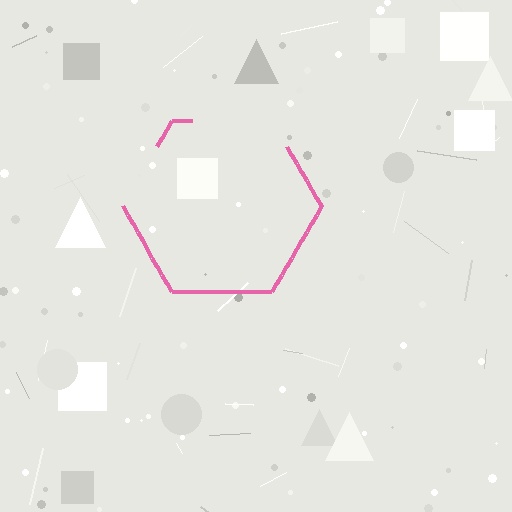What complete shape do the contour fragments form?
The contour fragments form a hexagon.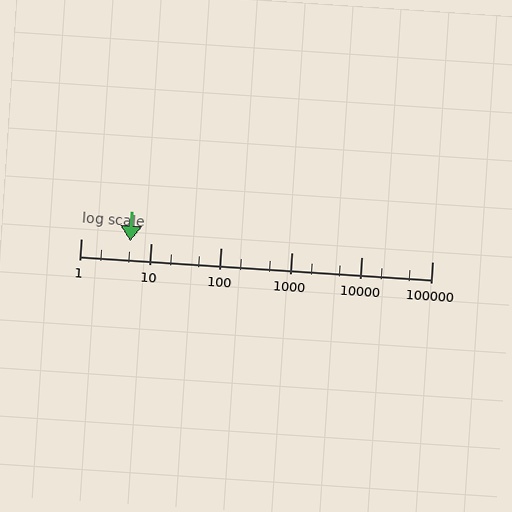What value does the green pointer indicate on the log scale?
The pointer indicates approximately 5.1.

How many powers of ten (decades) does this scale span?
The scale spans 5 decades, from 1 to 100000.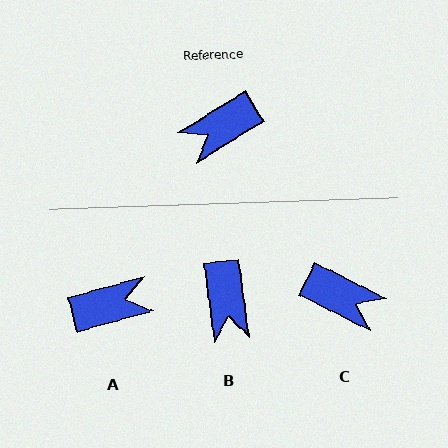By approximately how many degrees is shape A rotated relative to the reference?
Approximately 163 degrees counter-clockwise.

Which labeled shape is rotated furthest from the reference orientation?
A, about 163 degrees away.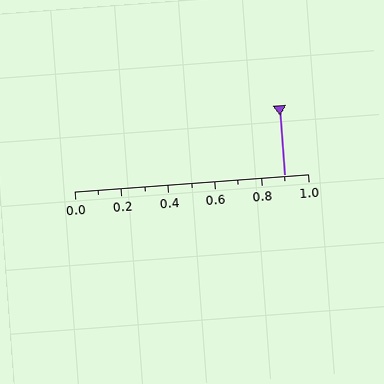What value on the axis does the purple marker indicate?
The marker indicates approximately 0.9.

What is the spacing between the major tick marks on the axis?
The major ticks are spaced 0.2 apart.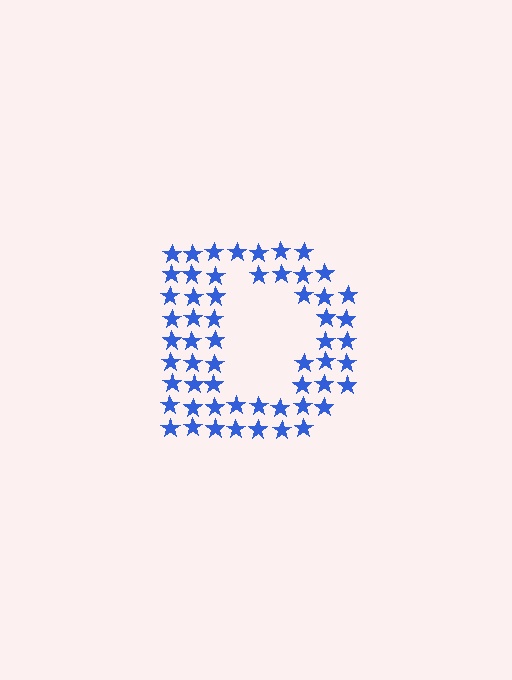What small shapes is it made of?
It is made of small stars.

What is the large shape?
The large shape is the letter D.